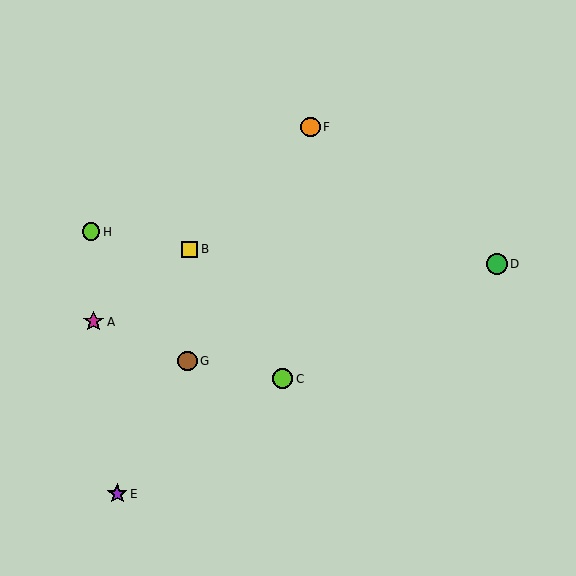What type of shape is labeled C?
Shape C is a lime circle.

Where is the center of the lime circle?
The center of the lime circle is at (91, 232).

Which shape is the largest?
The green circle (labeled D) is the largest.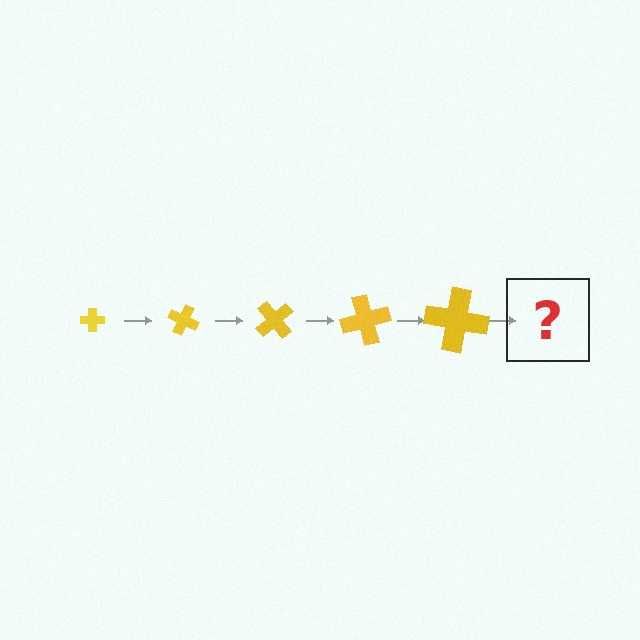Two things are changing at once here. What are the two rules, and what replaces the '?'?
The two rules are that the cross grows larger each step and it rotates 25 degrees each step. The '?' should be a cross, larger than the previous one and rotated 125 degrees from the start.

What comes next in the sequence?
The next element should be a cross, larger than the previous one and rotated 125 degrees from the start.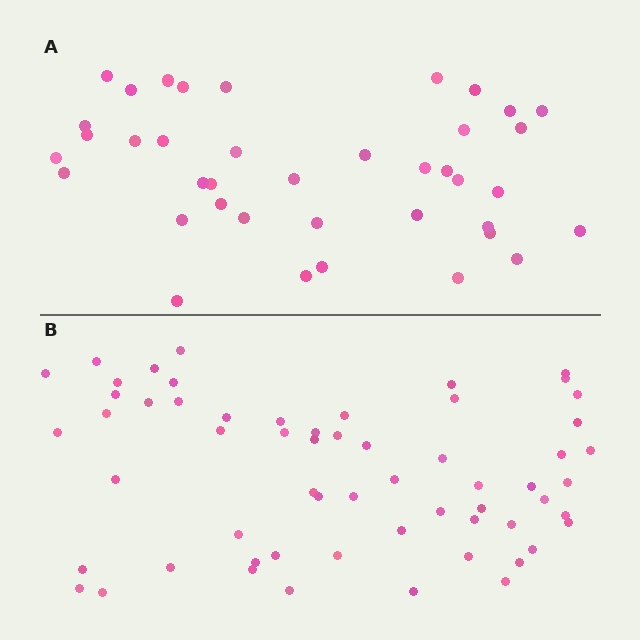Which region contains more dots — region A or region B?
Region B (the bottom region) has more dots.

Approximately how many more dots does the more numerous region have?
Region B has approximately 20 more dots than region A.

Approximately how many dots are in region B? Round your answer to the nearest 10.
About 60 dots.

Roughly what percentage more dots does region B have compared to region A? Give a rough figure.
About 55% more.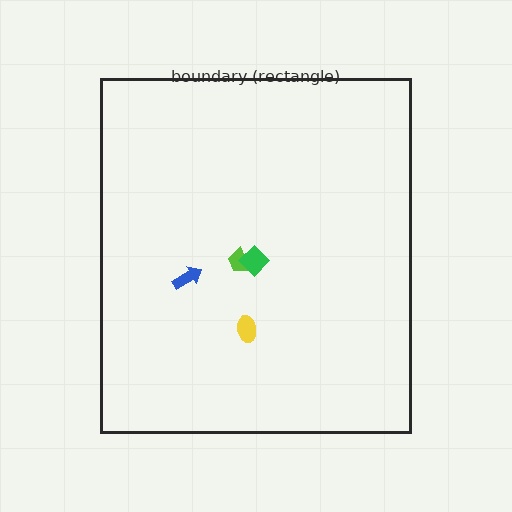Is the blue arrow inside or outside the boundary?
Inside.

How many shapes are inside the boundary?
4 inside, 0 outside.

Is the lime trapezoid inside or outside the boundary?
Inside.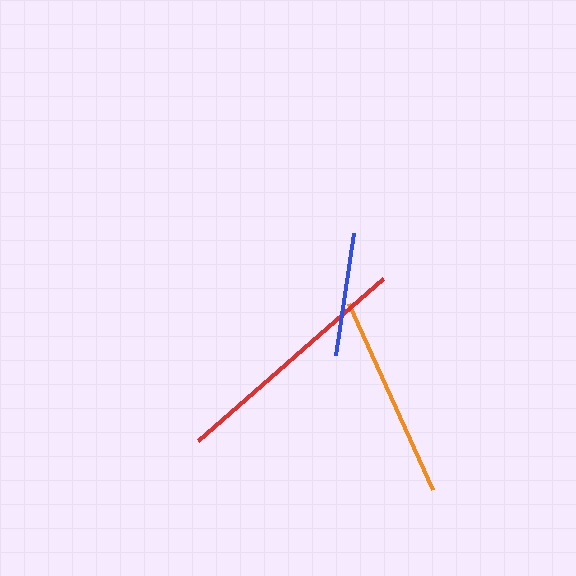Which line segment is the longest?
The red line is the longest at approximately 246 pixels.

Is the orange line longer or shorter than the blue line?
The orange line is longer than the blue line.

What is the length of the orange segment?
The orange segment is approximately 204 pixels long.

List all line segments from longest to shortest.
From longest to shortest: red, orange, blue.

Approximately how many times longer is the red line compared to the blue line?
The red line is approximately 2.0 times the length of the blue line.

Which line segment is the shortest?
The blue line is the shortest at approximately 123 pixels.